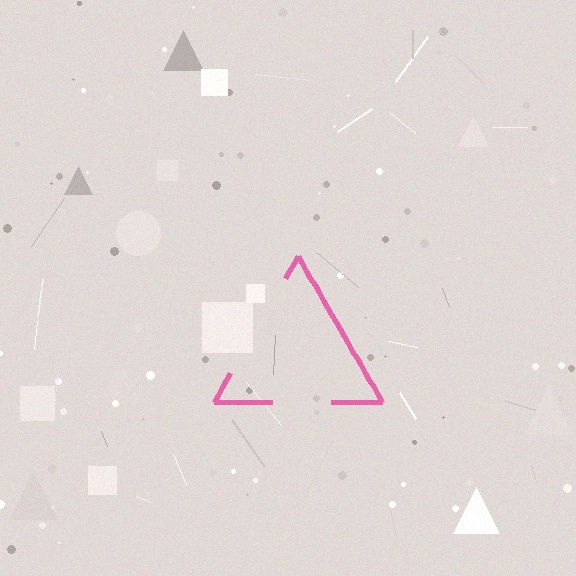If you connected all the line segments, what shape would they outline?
They would outline a triangle.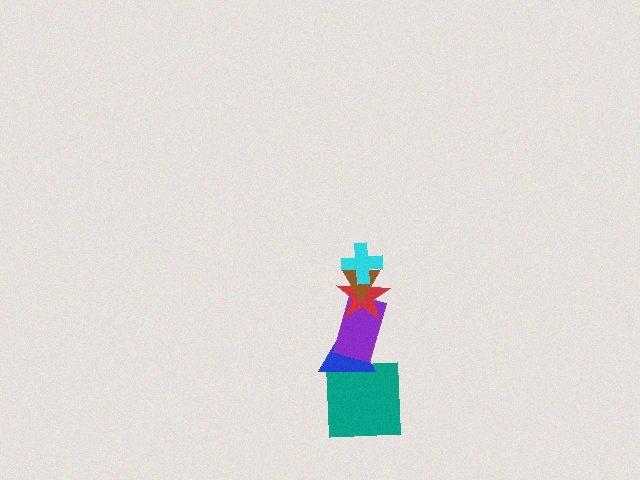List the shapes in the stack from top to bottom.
From top to bottom: the cyan cross, the brown triangle, the red star, the purple rectangle, the blue triangle, the teal square.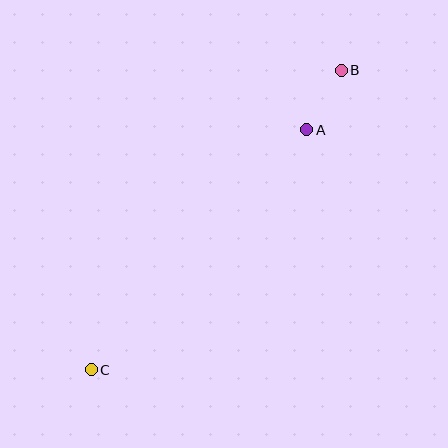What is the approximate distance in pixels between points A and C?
The distance between A and C is approximately 322 pixels.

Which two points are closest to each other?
Points A and B are closest to each other.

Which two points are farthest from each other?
Points B and C are farthest from each other.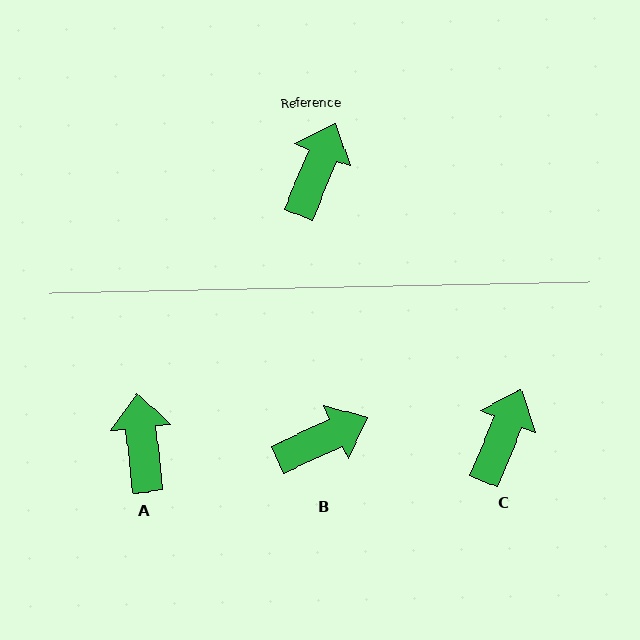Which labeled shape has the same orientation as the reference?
C.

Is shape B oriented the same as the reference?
No, it is off by about 42 degrees.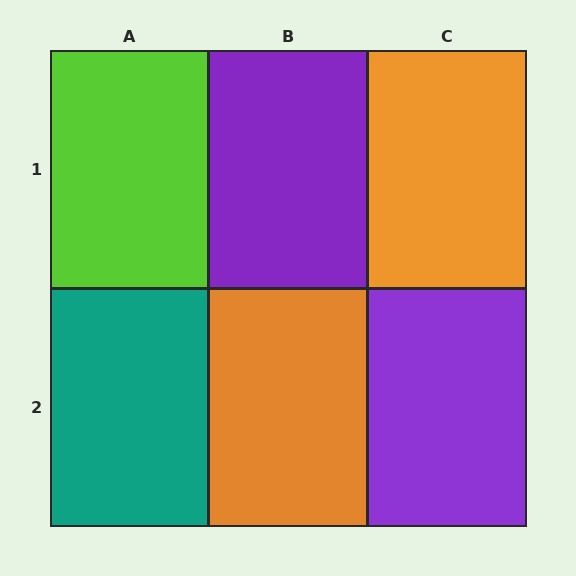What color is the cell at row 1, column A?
Lime.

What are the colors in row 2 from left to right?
Teal, orange, purple.